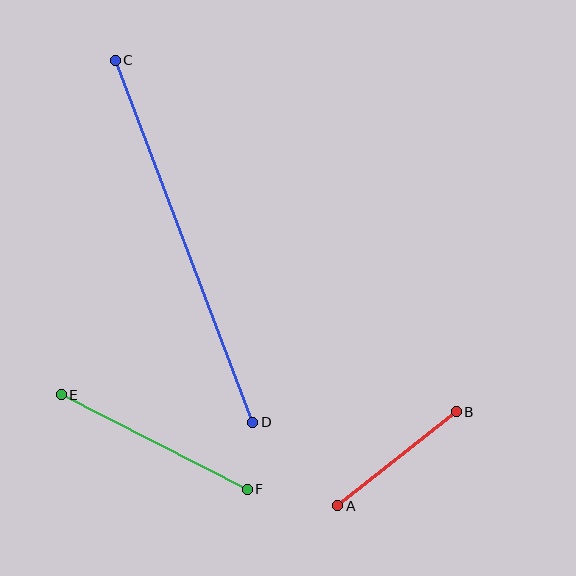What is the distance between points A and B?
The distance is approximately 151 pixels.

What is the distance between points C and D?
The distance is approximately 387 pixels.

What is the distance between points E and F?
The distance is approximately 208 pixels.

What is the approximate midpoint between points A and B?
The midpoint is at approximately (397, 459) pixels.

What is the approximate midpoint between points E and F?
The midpoint is at approximately (154, 442) pixels.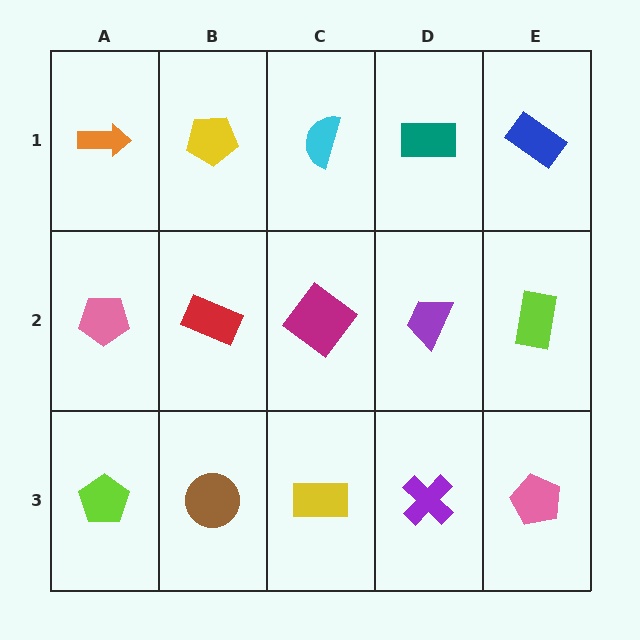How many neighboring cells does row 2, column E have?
3.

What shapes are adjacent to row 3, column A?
A pink pentagon (row 2, column A), a brown circle (row 3, column B).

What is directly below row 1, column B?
A red rectangle.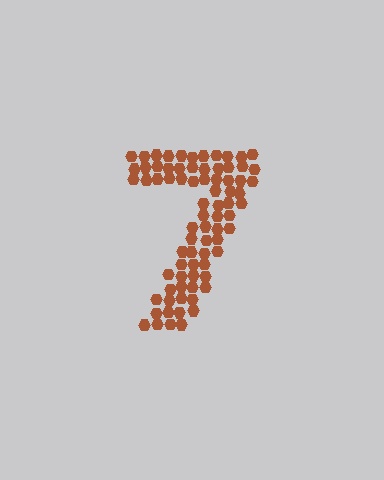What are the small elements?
The small elements are hexagons.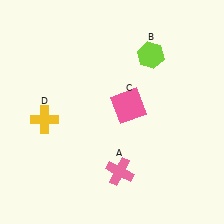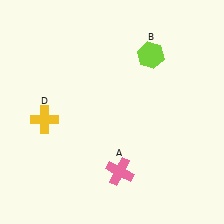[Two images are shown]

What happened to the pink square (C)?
The pink square (C) was removed in Image 2. It was in the top-right area of Image 1.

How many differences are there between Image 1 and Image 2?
There is 1 difference between the two images.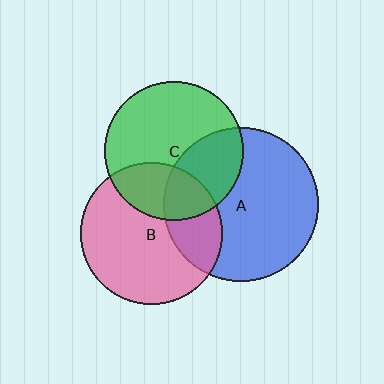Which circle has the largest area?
Circle A (blue).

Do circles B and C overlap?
Yes.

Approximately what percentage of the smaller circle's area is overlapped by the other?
Approximately 30%.